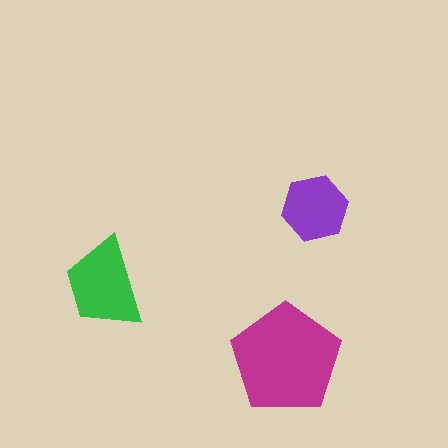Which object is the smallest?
The purple hexagon.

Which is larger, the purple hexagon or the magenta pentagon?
The magenta pentagon.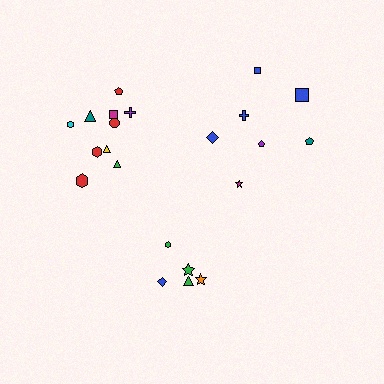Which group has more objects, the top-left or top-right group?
The top-left group.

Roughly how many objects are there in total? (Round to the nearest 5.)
Roughly 20 objects in total.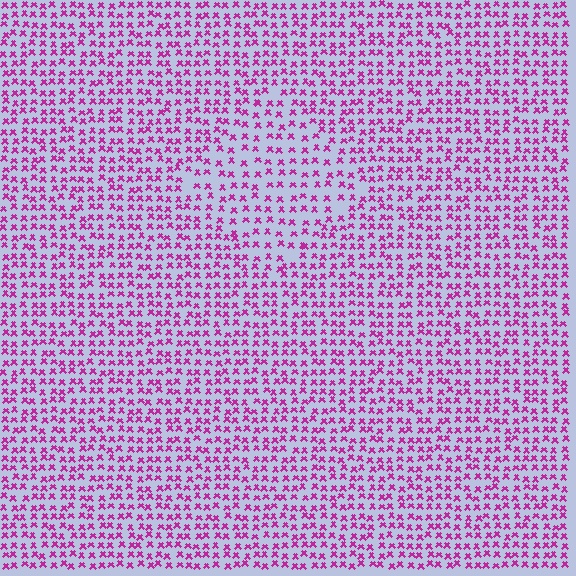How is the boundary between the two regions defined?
The boundary is defined by a change in element density (approximately 1.5x ratio). All elements are the same color, size, and shape.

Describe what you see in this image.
The image contains small magenta elements arranged at two different densities. A diamond-shaped region is visible where the elements are less densely packed than the surrounding area.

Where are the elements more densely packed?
The elements are more densely packed outside the diamond boundary.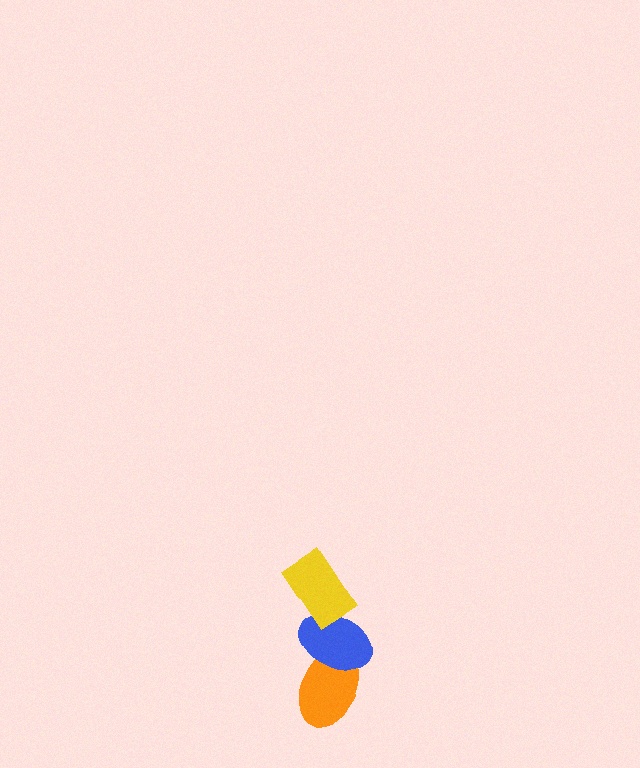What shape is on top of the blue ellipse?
The yellow rectangle is on top of the blue ellipse.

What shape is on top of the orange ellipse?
The blue ellipse is on top of the orange ellipse.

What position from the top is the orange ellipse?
The orange ellipse is 3rd from the top.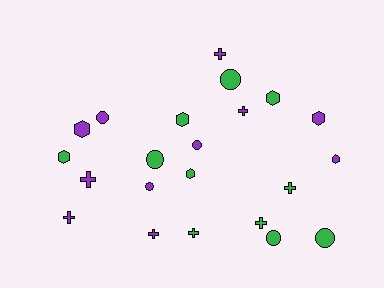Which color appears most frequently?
Green, with 11 objects.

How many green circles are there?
There are 4 green circles.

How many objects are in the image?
There are 22 objects.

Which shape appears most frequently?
Cross, with 8 objects.